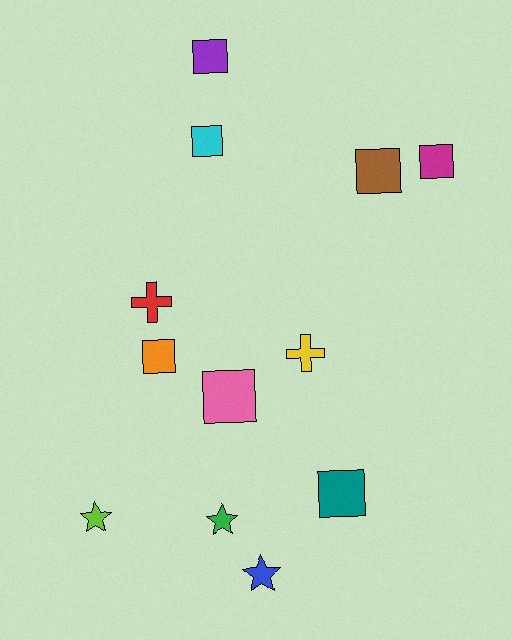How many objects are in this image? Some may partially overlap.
There are 12 objects.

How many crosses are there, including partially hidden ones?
There are 2 crosses.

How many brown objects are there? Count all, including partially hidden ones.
There is 1 brown object.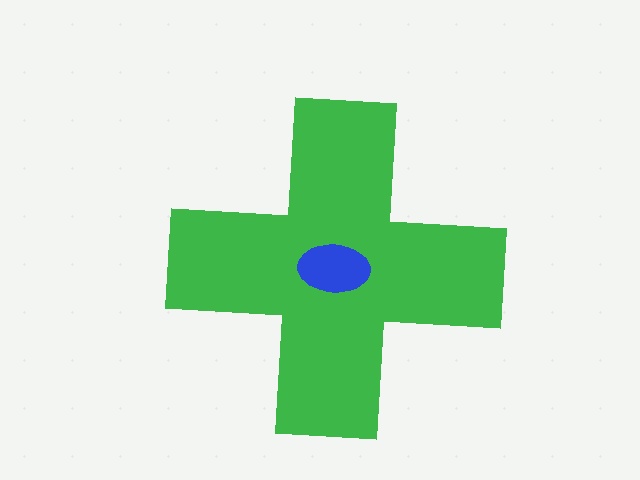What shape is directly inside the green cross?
The blue ellipse.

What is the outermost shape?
The green cross.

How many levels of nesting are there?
2.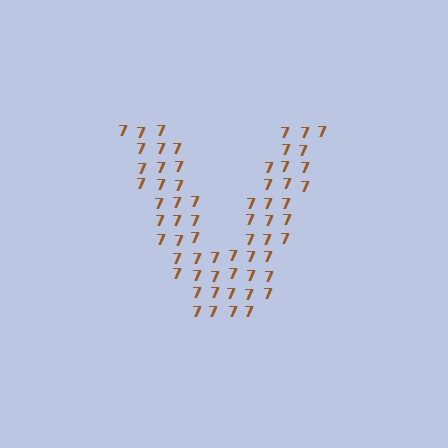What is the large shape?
The large shape is the letter V.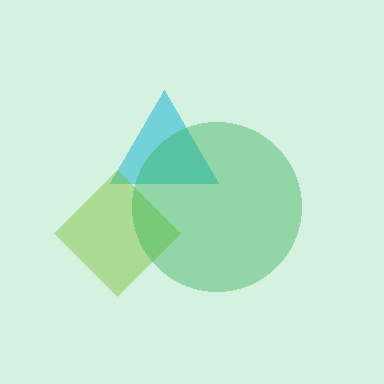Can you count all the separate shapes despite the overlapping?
Yes, there are 3 separate shapes.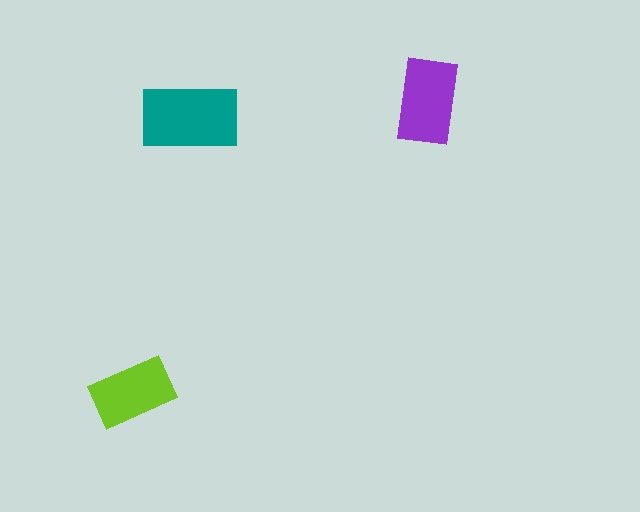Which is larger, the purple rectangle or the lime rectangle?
The purple one.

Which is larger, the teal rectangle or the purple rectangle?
The teal one.